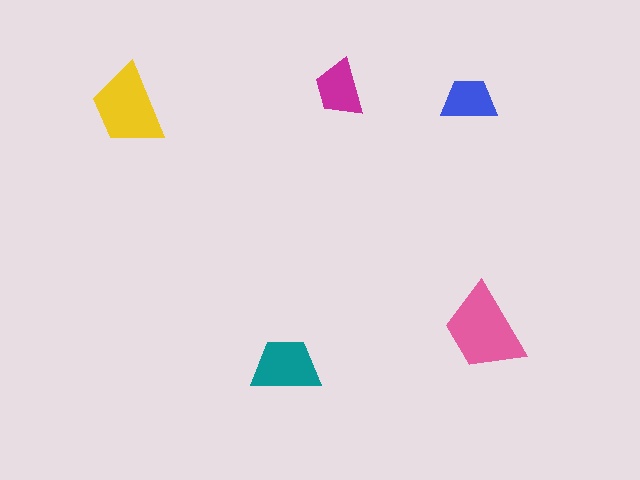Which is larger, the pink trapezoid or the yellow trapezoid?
The pink one.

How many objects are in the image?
There are 5 objects in the image.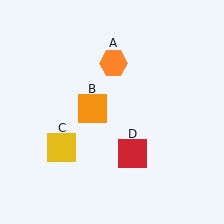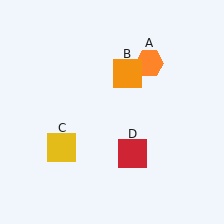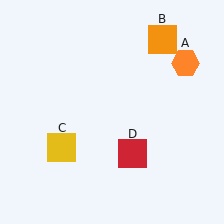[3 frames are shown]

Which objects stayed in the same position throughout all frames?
Yellow square (object C) and red square (object D) remained stationary.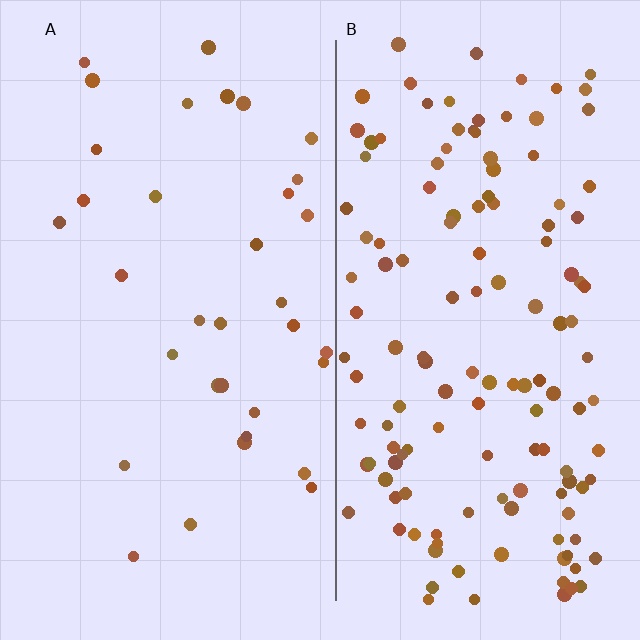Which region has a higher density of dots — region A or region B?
B (the right).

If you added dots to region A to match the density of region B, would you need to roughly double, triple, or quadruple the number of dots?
Approximately quadruple.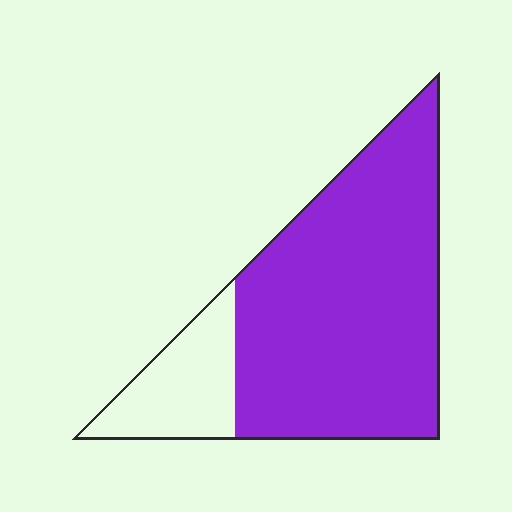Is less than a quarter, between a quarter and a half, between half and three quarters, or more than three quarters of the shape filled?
More than three quarters.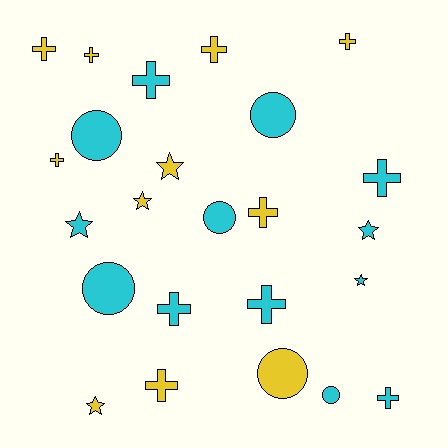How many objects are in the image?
There are 24 objects.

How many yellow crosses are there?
There are 7 yellow crosses.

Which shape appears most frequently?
Cross, with 12 objects.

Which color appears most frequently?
Cyan, with 13 objects.